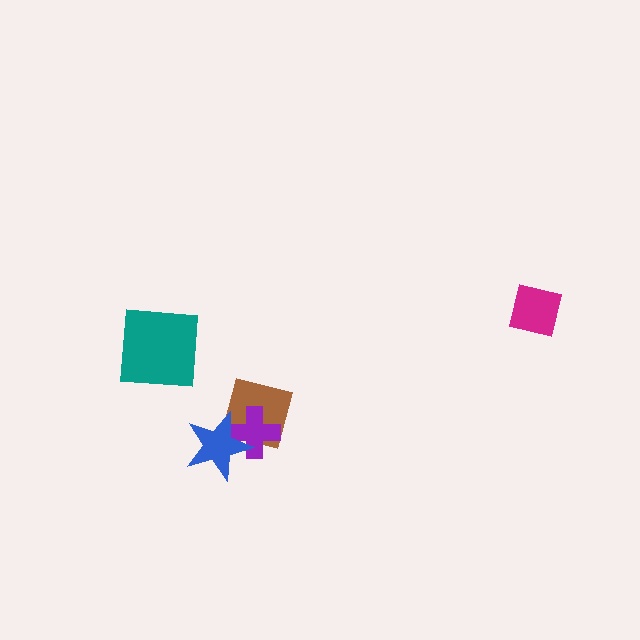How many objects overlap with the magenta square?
0 objects overlap with the magenta square.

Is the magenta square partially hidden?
No, no other shape covers it.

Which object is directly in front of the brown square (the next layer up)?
The purple cross is directly in front of the brown square.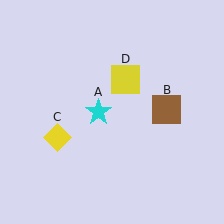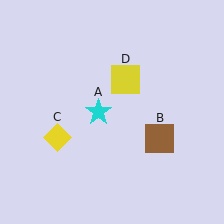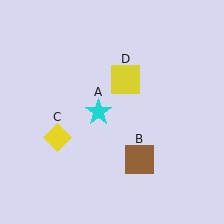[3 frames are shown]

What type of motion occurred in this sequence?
The brown square (object B) rotated clockwise around the center of the scene.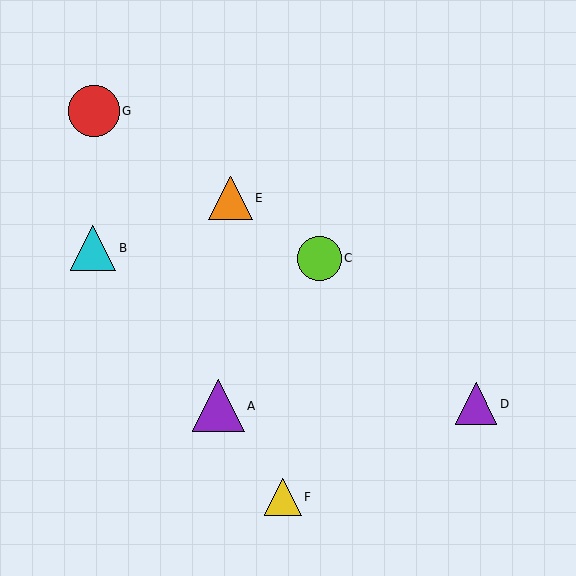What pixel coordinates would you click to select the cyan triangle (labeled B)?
Click at (93, 248) to select the cyan triangle B.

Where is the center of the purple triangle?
The center of the purple triangle is at (219, 406).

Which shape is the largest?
The purple triangle (labeled A) is the largest.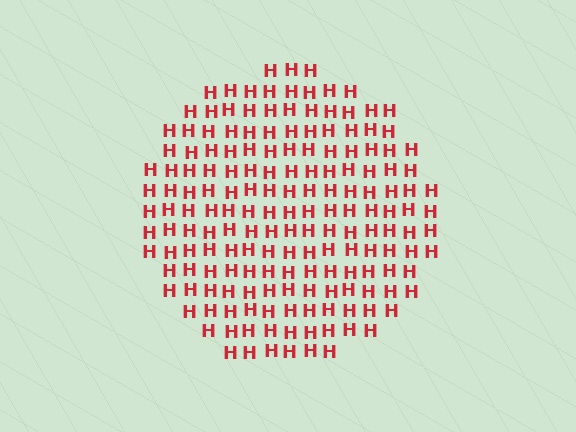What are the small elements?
The small elements are letter H's.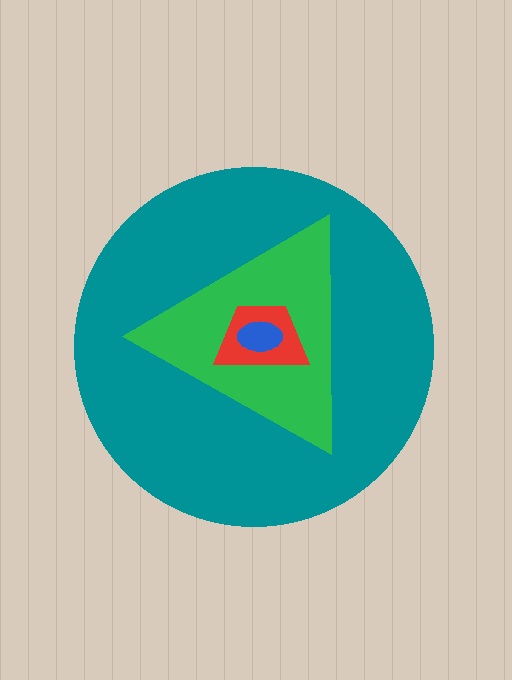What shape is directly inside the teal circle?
The green triangle.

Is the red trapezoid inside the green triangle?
Yes.